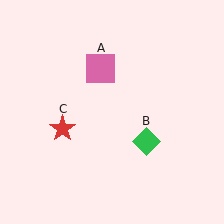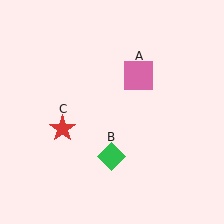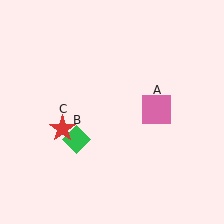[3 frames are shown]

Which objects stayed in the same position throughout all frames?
Red star (object C) remained stationary.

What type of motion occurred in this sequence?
The pink square (object A), green diamond (object B) rotated clockwise around the center of the scene.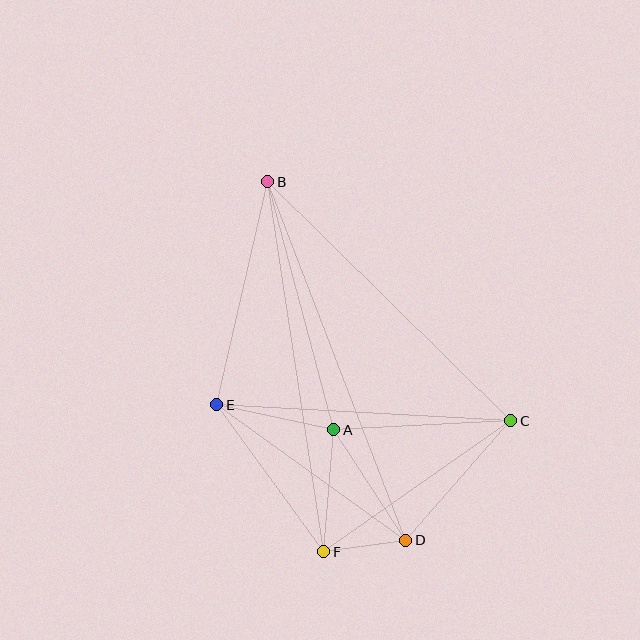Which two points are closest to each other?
Points D and F are closest to each other.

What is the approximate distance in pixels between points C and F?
The distance between C and F is approximately 228 pixels.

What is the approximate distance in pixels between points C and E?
The distance between C and E is approximately 295 pixels.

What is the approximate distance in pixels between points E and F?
The distance between E and F is approximately 182 pixels.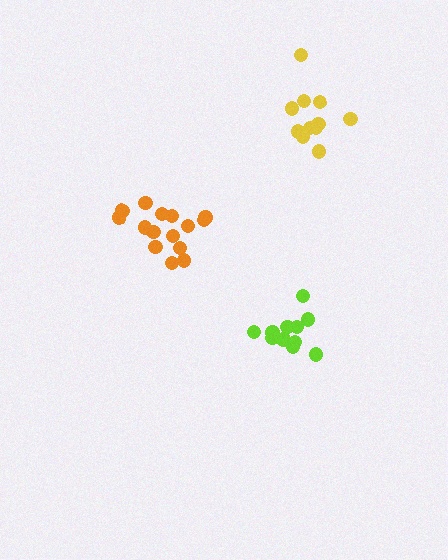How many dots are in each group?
Group 1: 15 dots, Group 2: 11 dots, Group 3: 11 dots (37 total).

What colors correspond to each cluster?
The clusters are colored: orange, yellow, lime.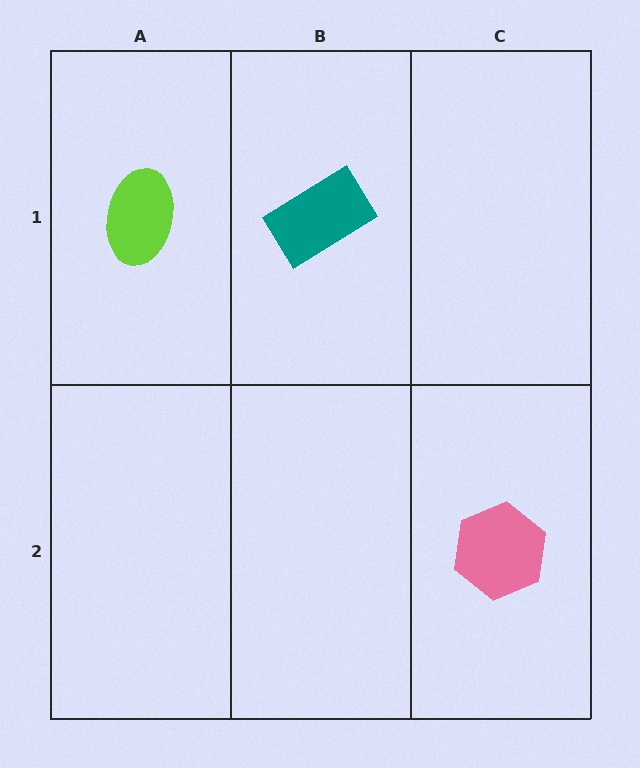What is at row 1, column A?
A lime ellipse.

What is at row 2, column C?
A pink hexagon.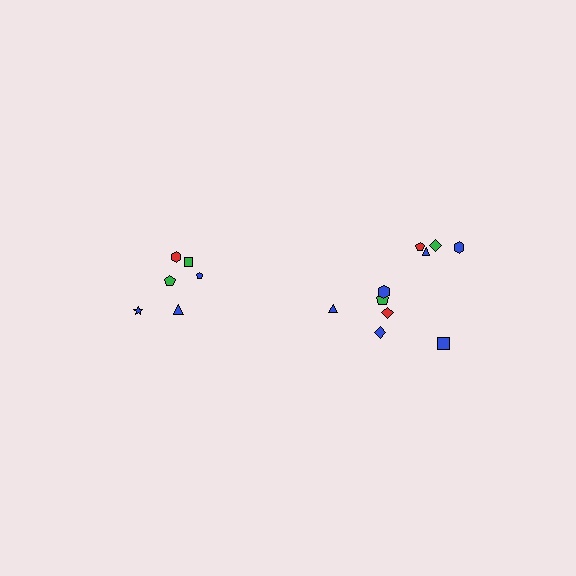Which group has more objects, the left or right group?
The right group.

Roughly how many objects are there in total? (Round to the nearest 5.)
Roughly 15 objects in total.